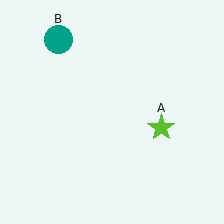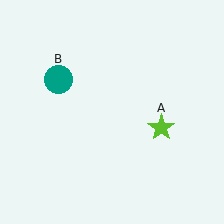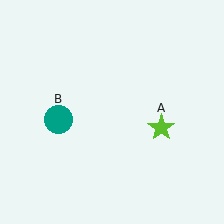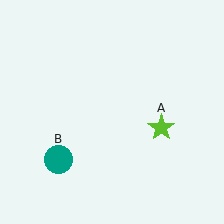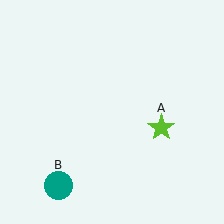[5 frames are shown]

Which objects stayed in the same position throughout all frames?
Lime star (object A) remained stationary.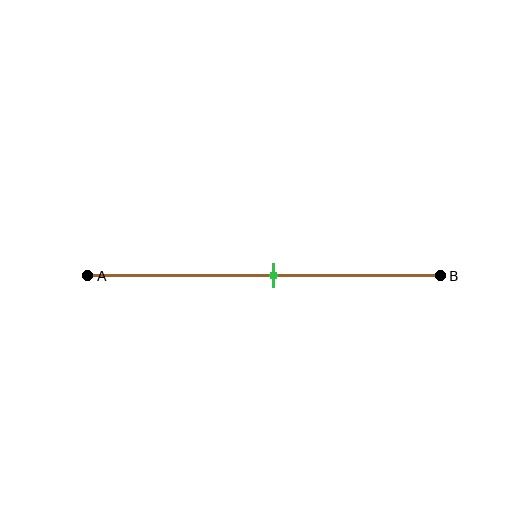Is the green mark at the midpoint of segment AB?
Yes, the mark is approximately at the midpoint.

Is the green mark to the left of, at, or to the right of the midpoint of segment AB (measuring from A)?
The green mark is approximately at the midpoint of segment AB.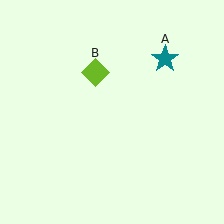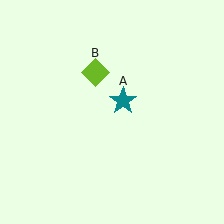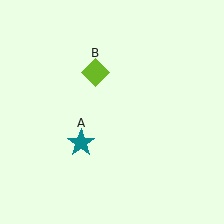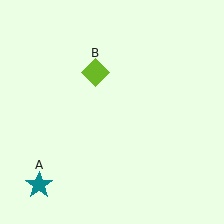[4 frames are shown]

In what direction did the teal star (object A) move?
The teal star (object A) moved down and to the left.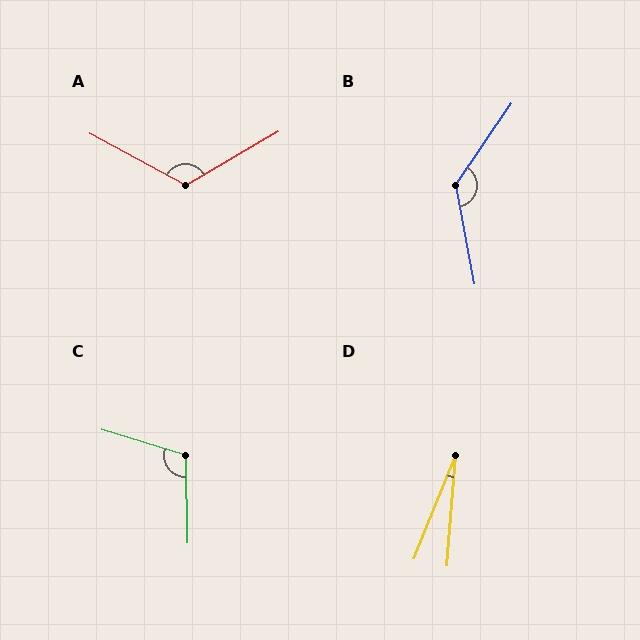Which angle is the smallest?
D, at approximately 17 degrees.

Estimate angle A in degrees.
Approximately 121 degrees.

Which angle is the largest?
B, at approximately 135 degrees.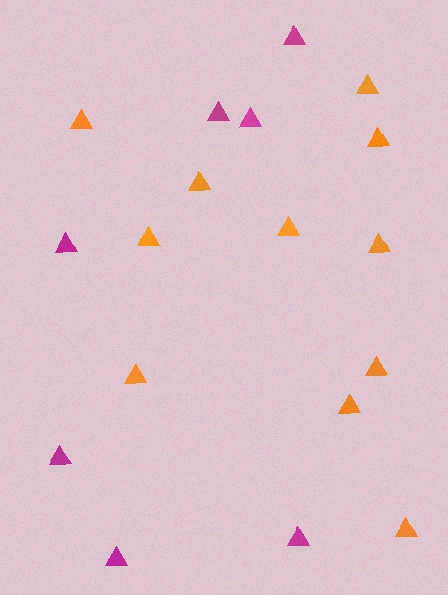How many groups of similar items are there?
There are 2 groups: one group of orange triangles (11) and one group of magenta triangles (7).